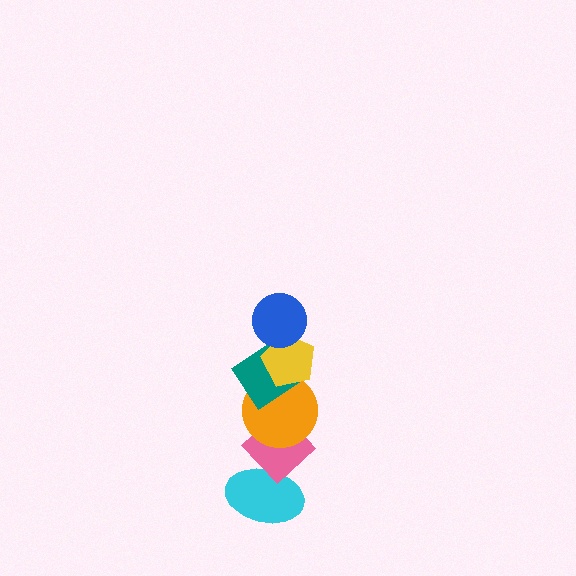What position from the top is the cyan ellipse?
The cyan ellipse is 6th from the top.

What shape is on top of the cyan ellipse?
The pink diamond is on top of the cyan ellipse.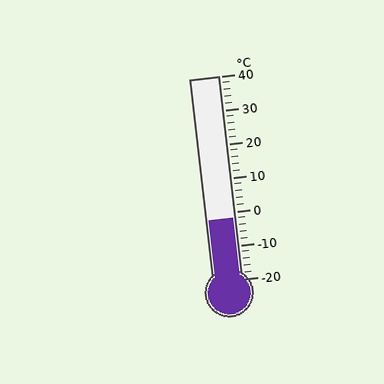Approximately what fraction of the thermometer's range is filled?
The thermometer is filled to approximately 30% of its range.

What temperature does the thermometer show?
The thermometer shows approximately -2°C.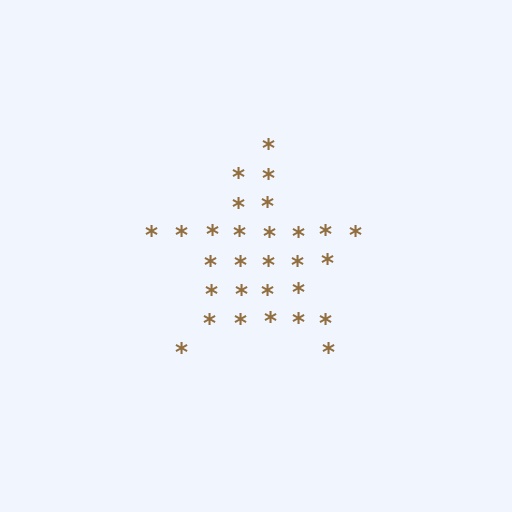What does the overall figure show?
The overall figure shows a star.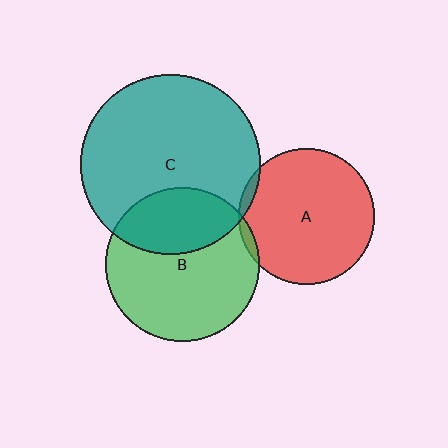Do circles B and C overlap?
Yes.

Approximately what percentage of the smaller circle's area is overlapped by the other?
Approximately 35%.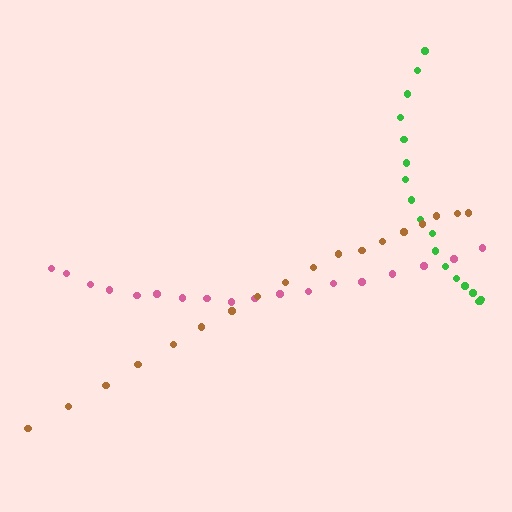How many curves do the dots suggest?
There are 3 distinct paths.